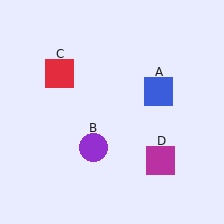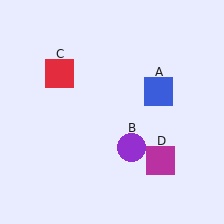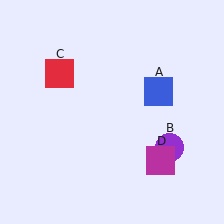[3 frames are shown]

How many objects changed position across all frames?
1 object changed position: purple circle (object B).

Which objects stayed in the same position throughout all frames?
Blue square (object A) and red square (object C) and magenta square (object D) remained stationary.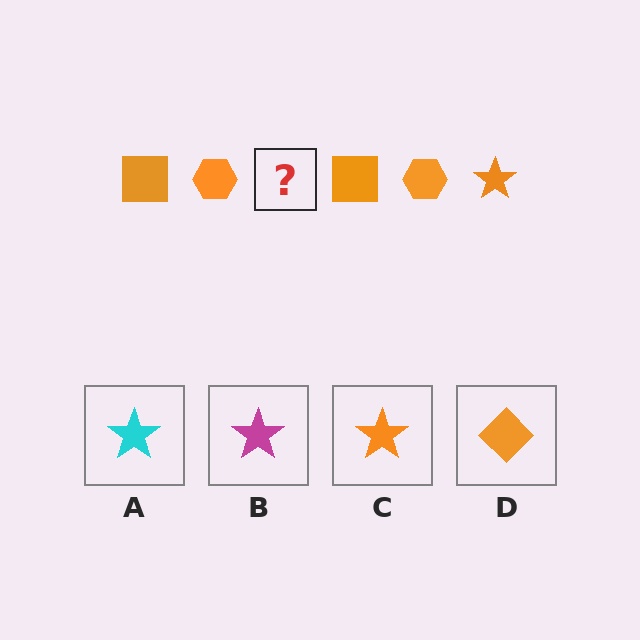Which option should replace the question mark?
Option C.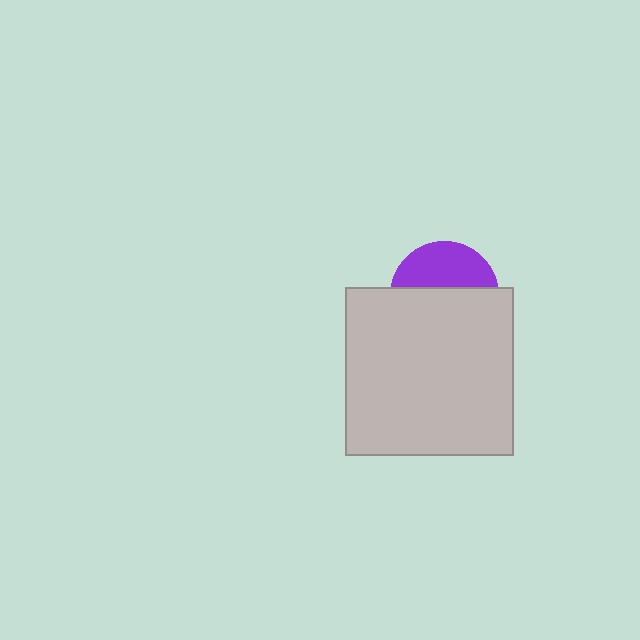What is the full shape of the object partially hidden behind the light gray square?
The partially hidden object is a purple circle.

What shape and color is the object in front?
The object in front is a light gray square.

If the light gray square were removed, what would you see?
You would see the complete purple circle.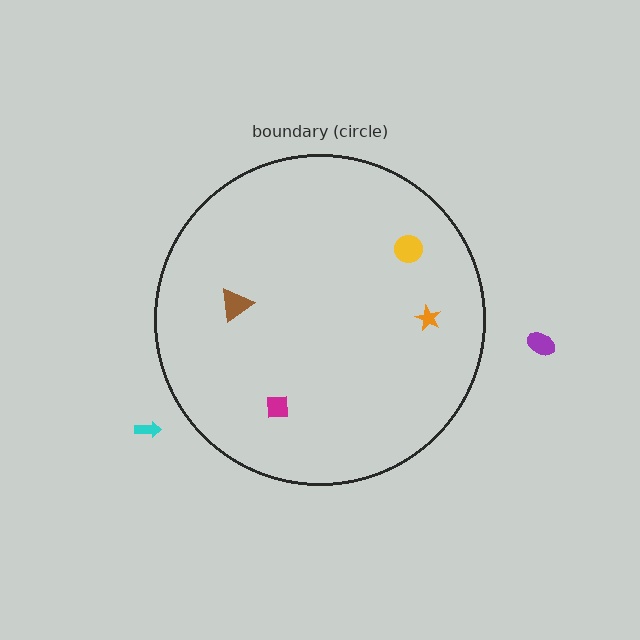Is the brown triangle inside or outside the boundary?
Inside.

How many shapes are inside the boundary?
4 inside, 2 outside.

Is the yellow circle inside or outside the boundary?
Inside.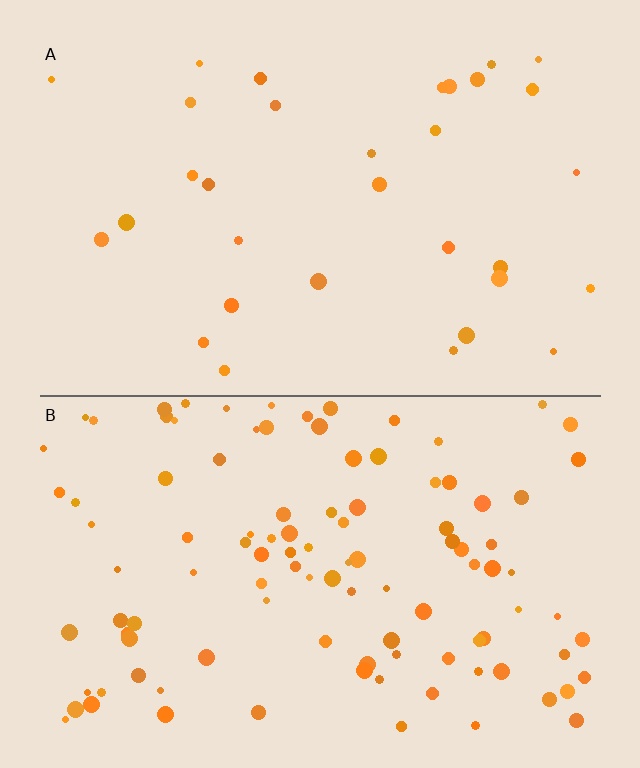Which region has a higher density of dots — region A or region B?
B (the bottom).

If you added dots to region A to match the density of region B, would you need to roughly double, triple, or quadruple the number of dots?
Approximately triple.